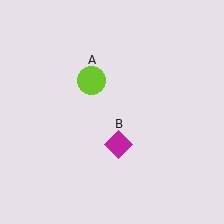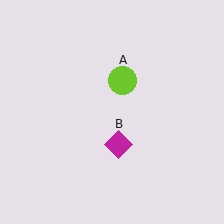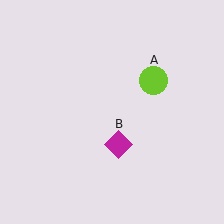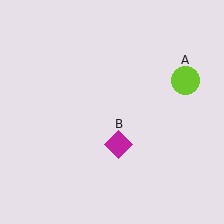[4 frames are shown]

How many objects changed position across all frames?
1 object changed position: lime circle (object A).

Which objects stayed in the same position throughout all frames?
Magenta diamond (object B) remained stationary.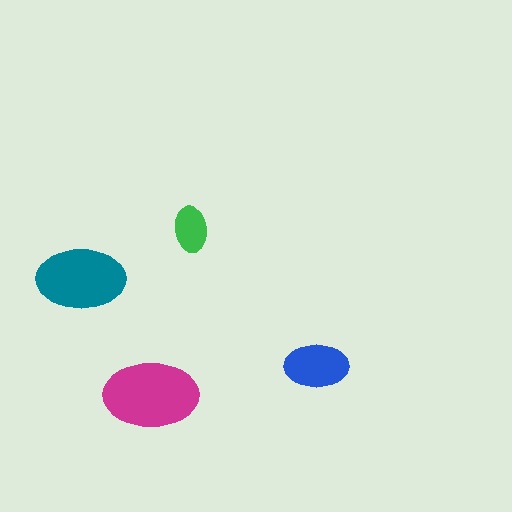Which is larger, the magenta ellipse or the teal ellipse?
The magenta one.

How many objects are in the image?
There are 4 objects in the image.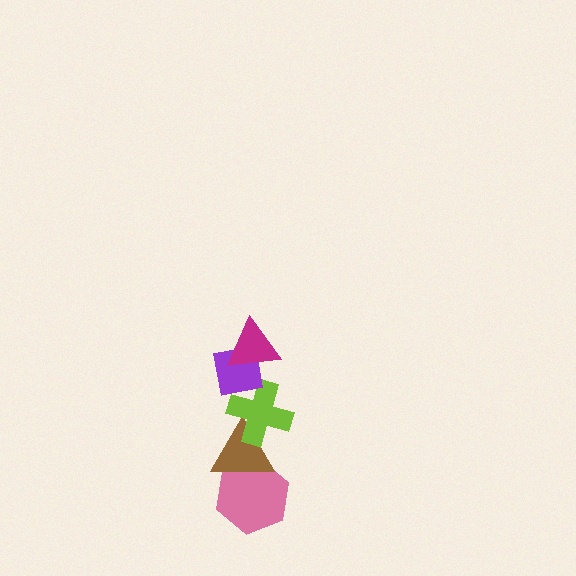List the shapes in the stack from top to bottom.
From top to bottom: the magenta triangle, the purple square, the lime cross, the brown triangle, the pink hexagon.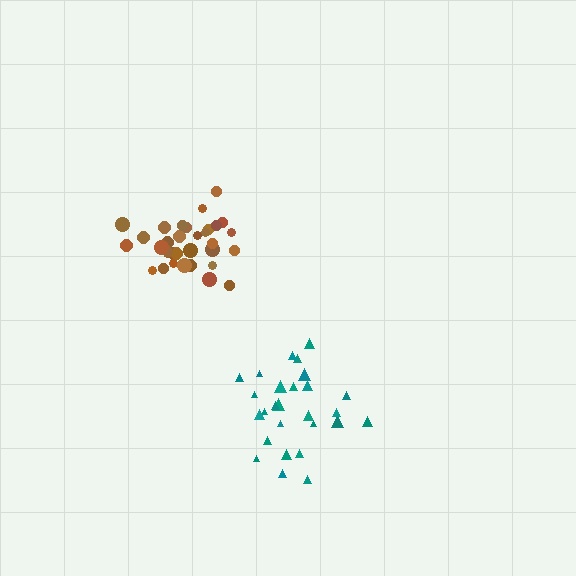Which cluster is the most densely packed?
Brown.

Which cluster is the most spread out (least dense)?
Teal.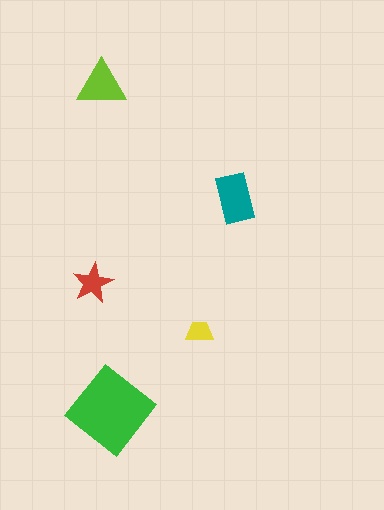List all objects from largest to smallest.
The green diamond, the teal rectangle, the lime triangle, the red star, the yellow trapezoid.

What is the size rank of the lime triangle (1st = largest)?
3rd.